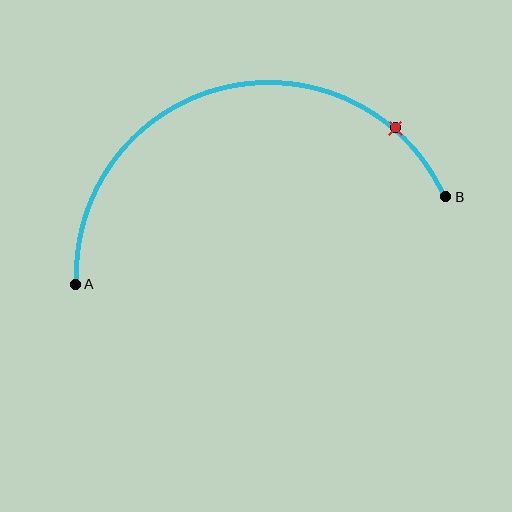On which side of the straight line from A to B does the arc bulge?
The arc bulges above the straight line connecting A and B.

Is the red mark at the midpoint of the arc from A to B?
No. The red mark lies on the arc but is closer to endpoint B. The arc midpoint would be at the point on the curve equidistant along the arc from both A and B.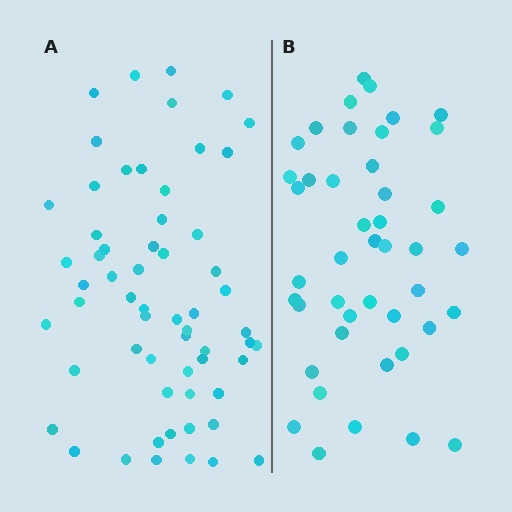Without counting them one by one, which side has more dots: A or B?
Region A (the left region) has more dots.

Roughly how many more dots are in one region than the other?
Region A has approximately 15 more dots than region B.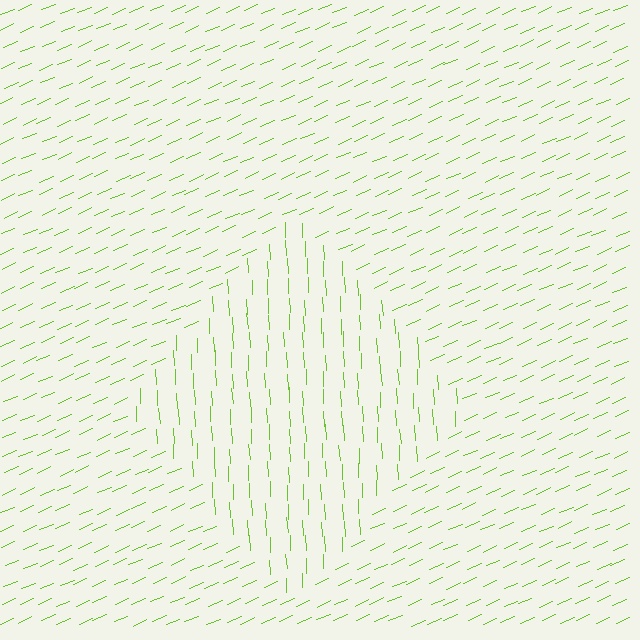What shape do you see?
I see a diamond.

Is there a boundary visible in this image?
Yes, there is a texture boundary formed by a change in line orientation.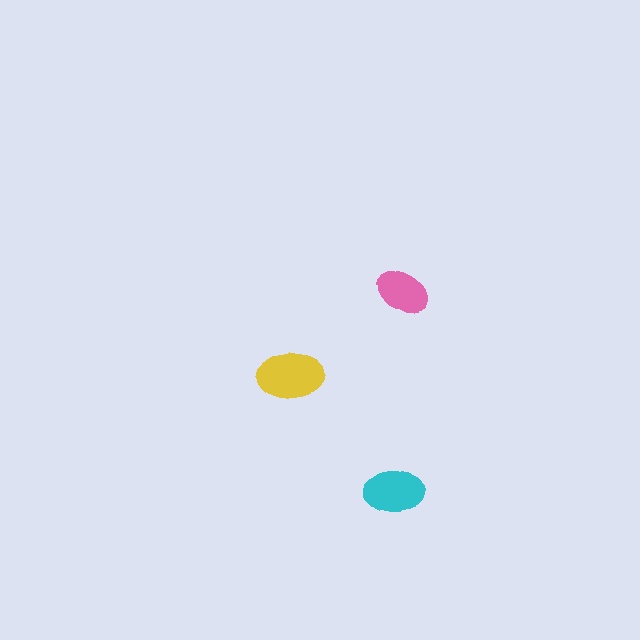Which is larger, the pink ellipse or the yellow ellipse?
The yellow one.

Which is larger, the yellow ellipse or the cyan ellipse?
The yellow one.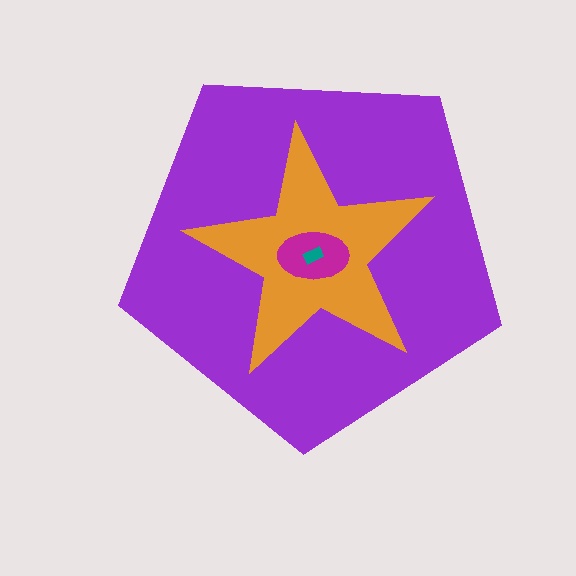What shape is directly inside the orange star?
The magenta ellipse.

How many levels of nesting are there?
4.